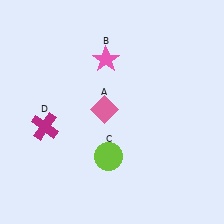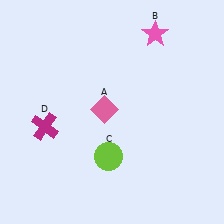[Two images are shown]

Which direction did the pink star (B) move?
The pink star (B) moved right.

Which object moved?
The pink star (B) moved right.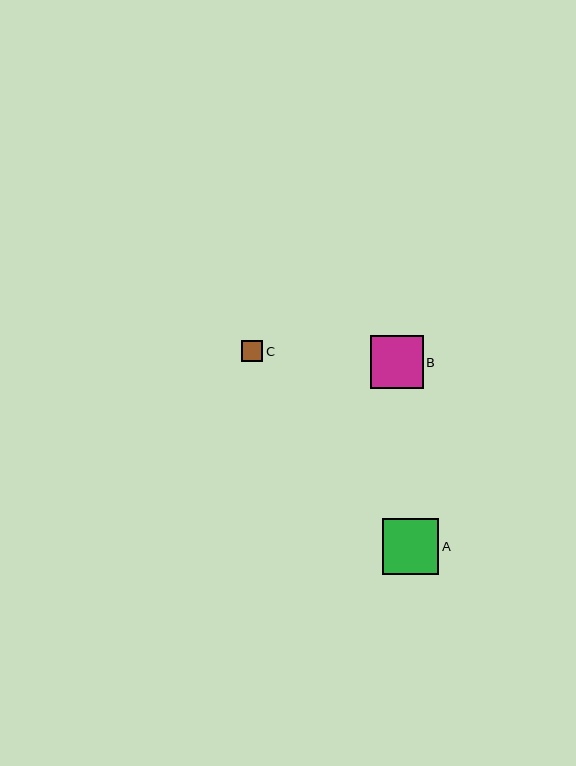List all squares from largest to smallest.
From largest to smallest: A, B, C.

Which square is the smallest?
Square C is the smallest with a size of approximately 21 pixels.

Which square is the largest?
Square A is the largest with a size of approximately 56 pixels.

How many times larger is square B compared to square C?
Square B is approximately 2.5 times the size of square C.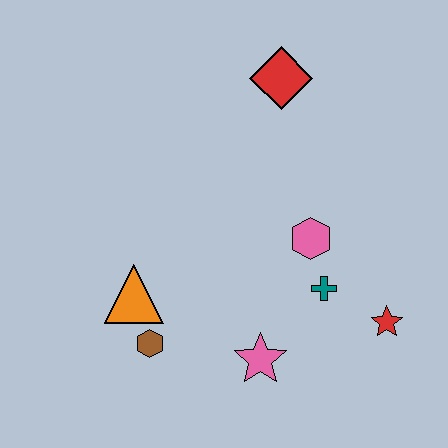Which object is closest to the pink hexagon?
The teal cross is closest to the pink hexagon.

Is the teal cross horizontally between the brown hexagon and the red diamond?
No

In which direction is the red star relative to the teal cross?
The red star is to the right of the teal cross.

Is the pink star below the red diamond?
Yes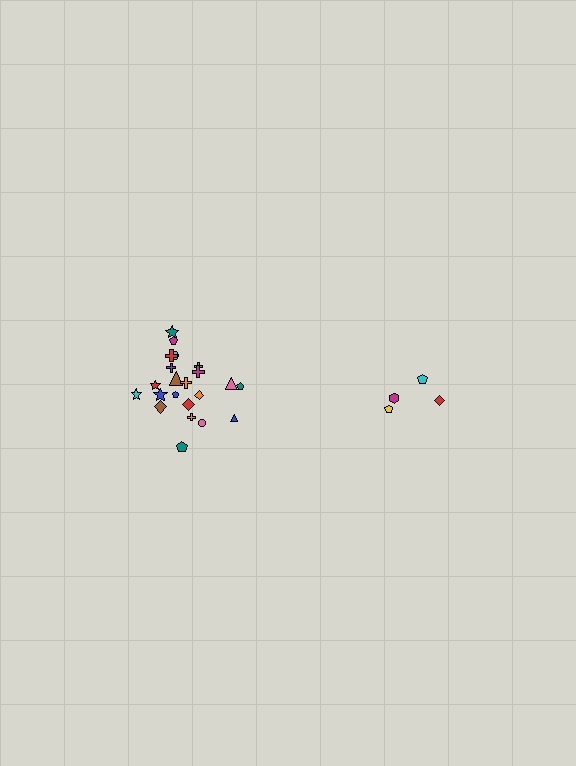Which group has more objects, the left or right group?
The left group.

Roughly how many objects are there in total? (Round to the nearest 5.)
Roughly 25 objects in total.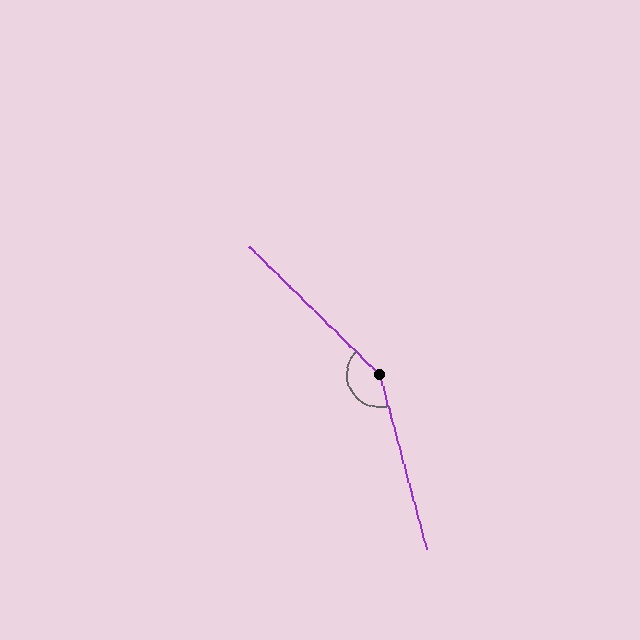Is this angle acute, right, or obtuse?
It is obtuse.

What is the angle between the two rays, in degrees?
Approximately 150 degrees.